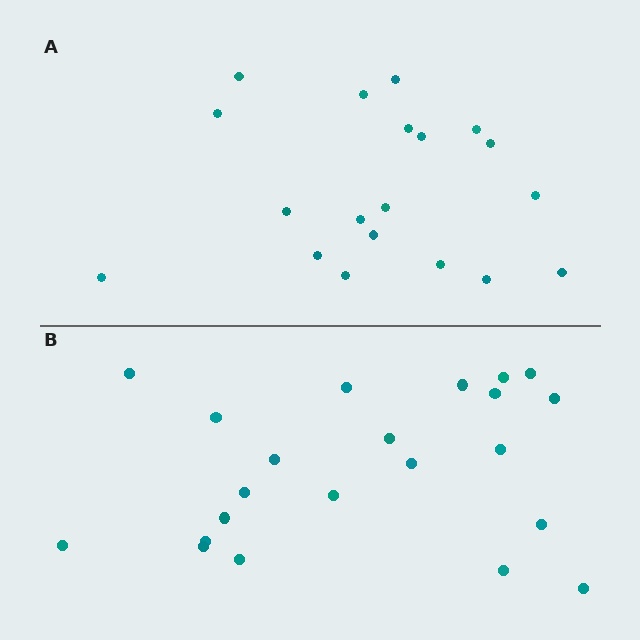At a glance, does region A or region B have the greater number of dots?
Region B (the bottom region) has more dots.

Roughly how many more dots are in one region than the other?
Region B has just a few more — roughly 2 or 3 more dots than region A.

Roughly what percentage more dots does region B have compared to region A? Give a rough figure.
About 15% more.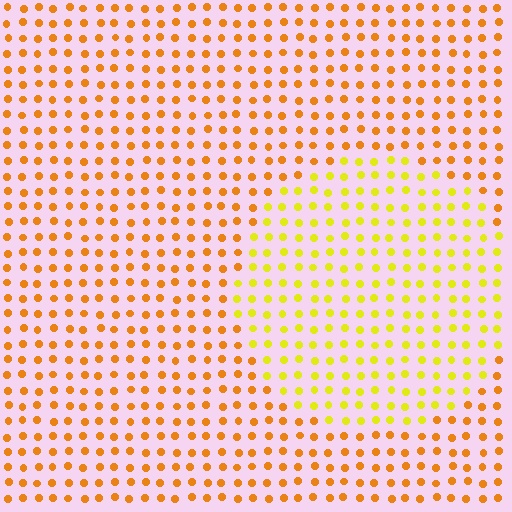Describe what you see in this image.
The image is filled with small orange elements in a uniform arrangement. A circle-shaped region is visible where the elements are tinted to a slightly different hue, forming a subtle color boundary.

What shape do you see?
I see a circle.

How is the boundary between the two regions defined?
The boundary is defined purely by a slight shift in hue (about 32 degrees). Spacing, size, and orientation are identical on both sides.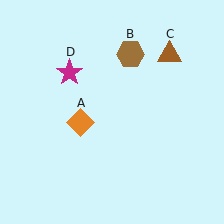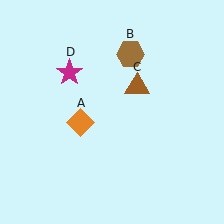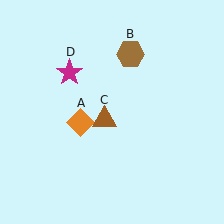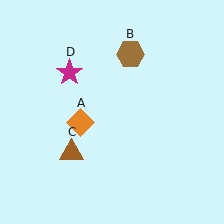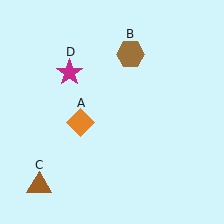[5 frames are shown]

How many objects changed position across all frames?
1 object changed position: brown triangle (object C).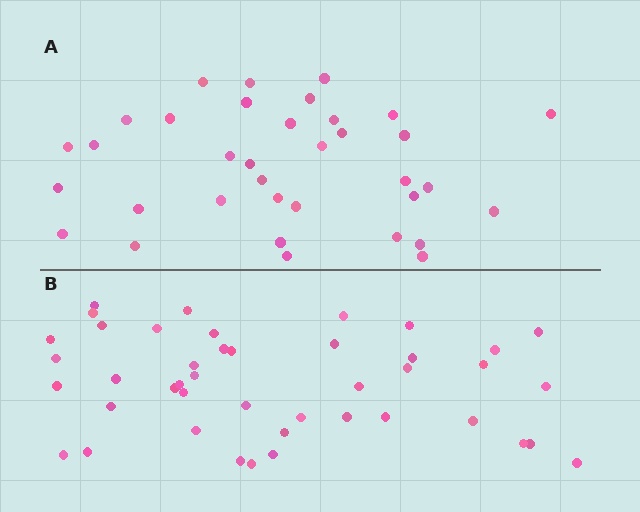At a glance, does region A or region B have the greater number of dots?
Region B (the bottom region) has more dots.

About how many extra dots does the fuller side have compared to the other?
Region B has roughly 8 or so more dots than region A.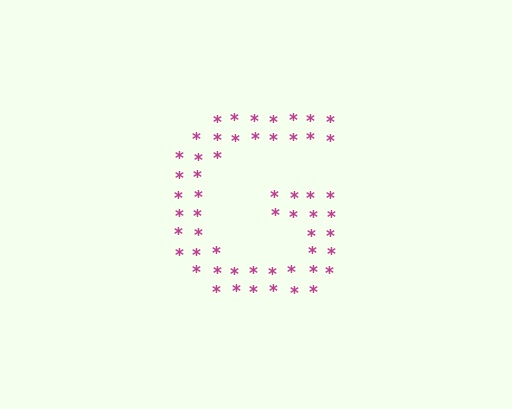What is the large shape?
The large shape is the letter G.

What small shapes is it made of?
It is made of small asterisks.